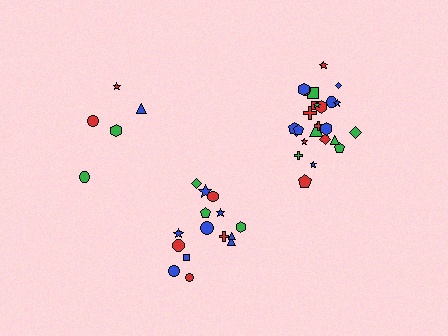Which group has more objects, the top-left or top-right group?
The top-right group.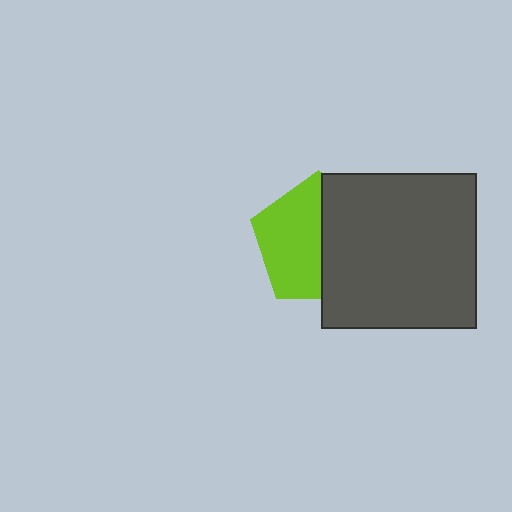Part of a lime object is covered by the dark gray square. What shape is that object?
It is a pentagon.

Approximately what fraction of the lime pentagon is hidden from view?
Roughly 46% of the lime pentagon is hidden behind the dark gray square.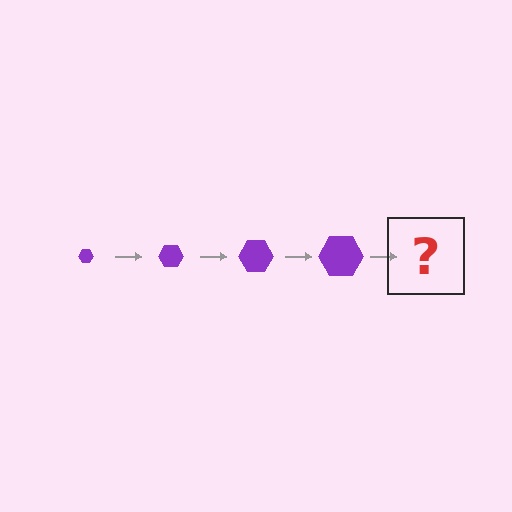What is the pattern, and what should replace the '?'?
The pattern is that the hexagon gets progressively larger each step. The '?' should be a purple hexagon, larger than the previous one.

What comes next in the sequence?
The next element should be a purple hexagon, larger than the previous one.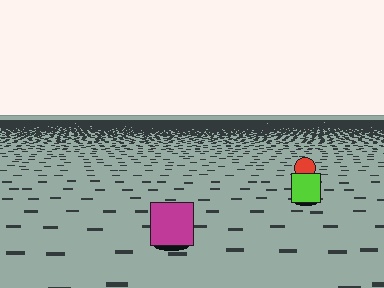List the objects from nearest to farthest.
From nearest to farthest: the magenta square, the lime square, the red circle.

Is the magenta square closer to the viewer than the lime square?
Yes. The magenta square is closer — you can tell from the texture gradient: the ground texture is coarser near it.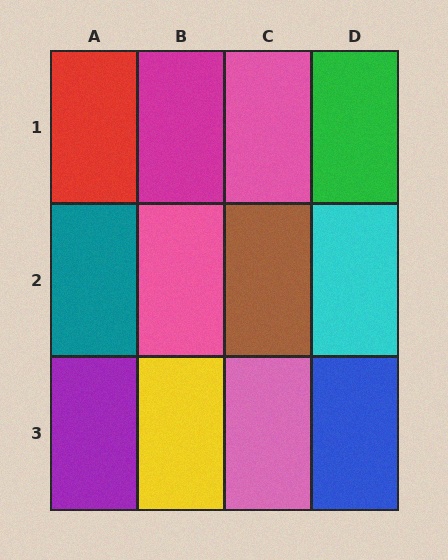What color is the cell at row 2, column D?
Cyan.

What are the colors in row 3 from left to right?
Purple, yellow, pink, blue.